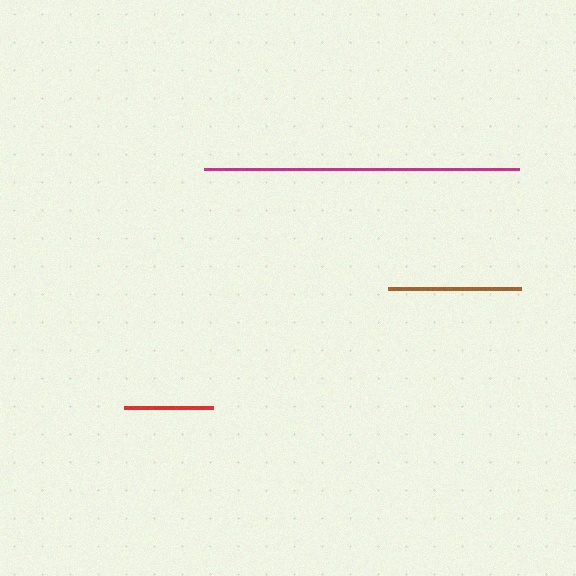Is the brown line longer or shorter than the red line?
The brown line is longer than the red line.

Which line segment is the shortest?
The red line is the shortest at approximately 90 pixels.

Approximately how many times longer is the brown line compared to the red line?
The brown line is approximately 1.5 times the length of the red line.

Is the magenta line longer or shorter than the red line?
The magenta line is longer than the red line.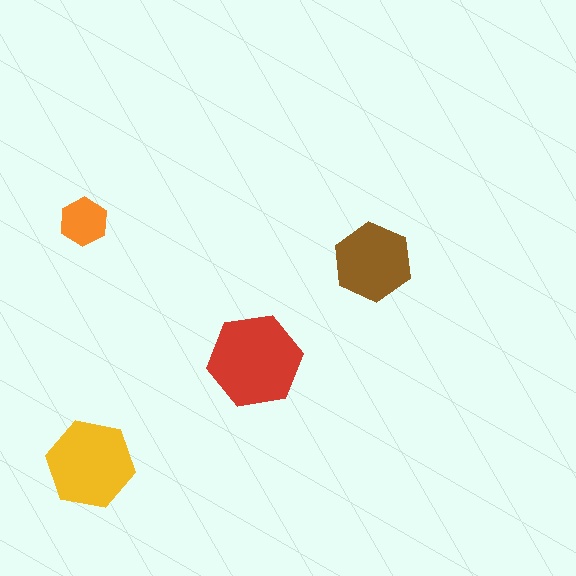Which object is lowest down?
The yellow hexagon is bottommost.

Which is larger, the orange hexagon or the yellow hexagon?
The yellow one.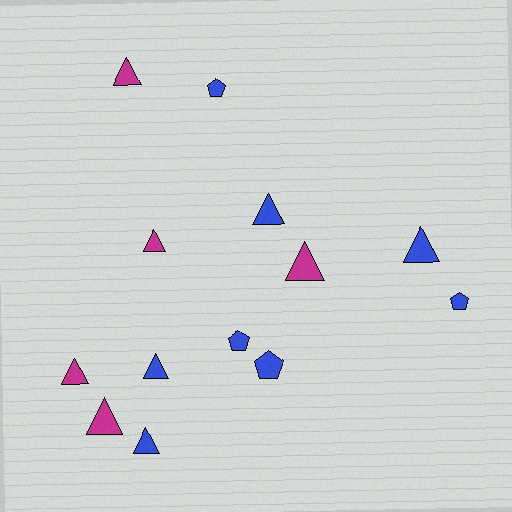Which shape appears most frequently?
Triangle, with 9 objects.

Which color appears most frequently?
Blue, with 8 objects.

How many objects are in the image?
There are 13 objects.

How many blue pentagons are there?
There are 4 blue pentagons.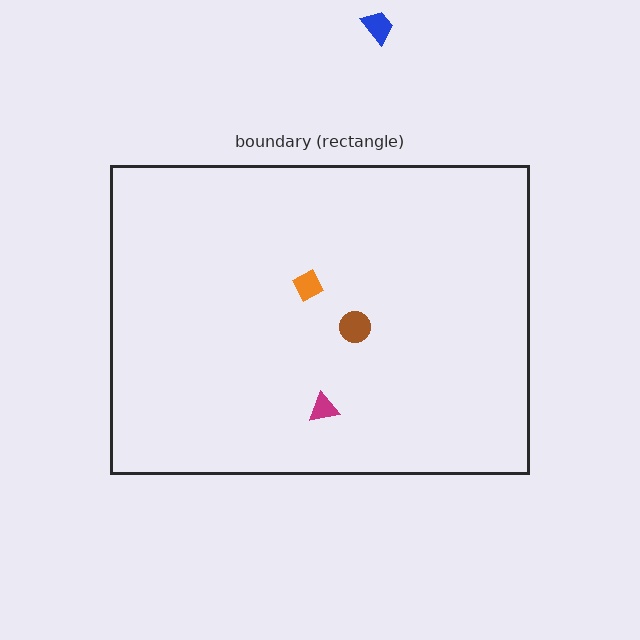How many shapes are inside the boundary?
3 inside, 1 outside.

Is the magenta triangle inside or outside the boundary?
Inside.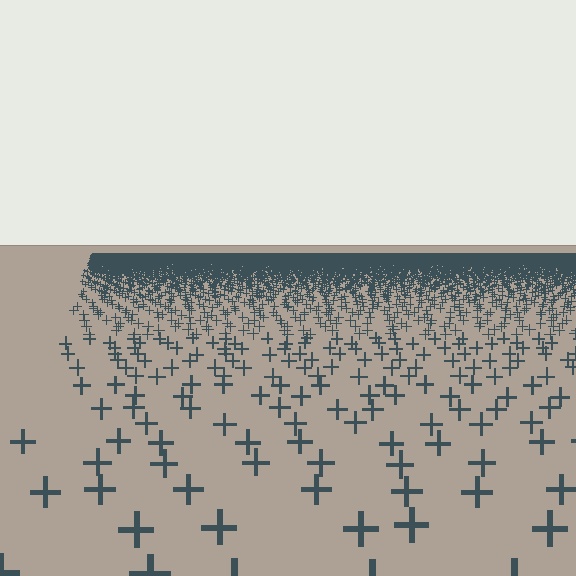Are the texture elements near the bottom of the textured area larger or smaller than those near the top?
Larger. Near the bottom, elements are closer to the viewer and appear at a bigger on-screen size.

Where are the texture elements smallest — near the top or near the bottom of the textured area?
Near the top.